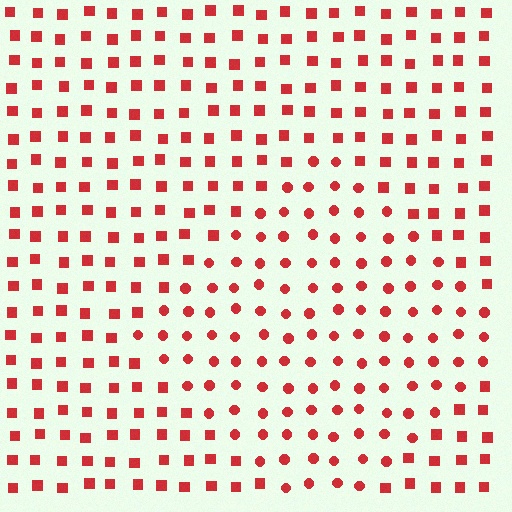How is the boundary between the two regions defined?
The boundary is defined by a change in element shape: circles inside vs. squares outside. All elements share the same color and spacing.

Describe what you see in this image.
The image is filled with small red elements arranged in a uniform grid. A diamond-shaped region contains circles, while the surrounding area contains squares. The boundary is defined purely by the change in element shape.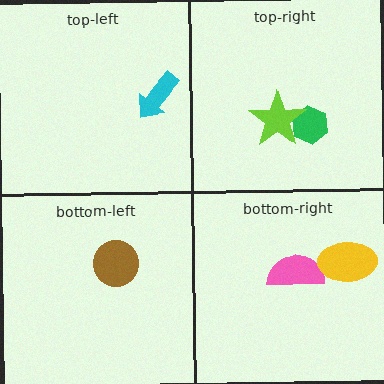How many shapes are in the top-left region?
1.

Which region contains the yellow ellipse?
The bottom-right region.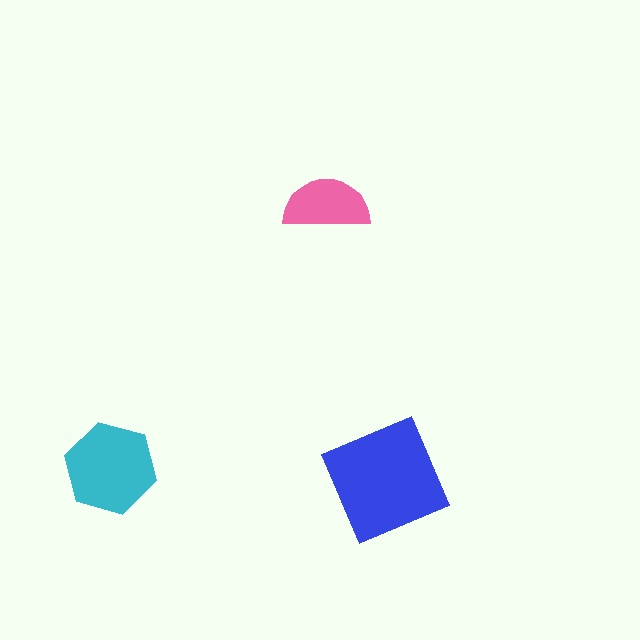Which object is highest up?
The pink semicircle is topmost.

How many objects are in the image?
There are 3 objects in the image.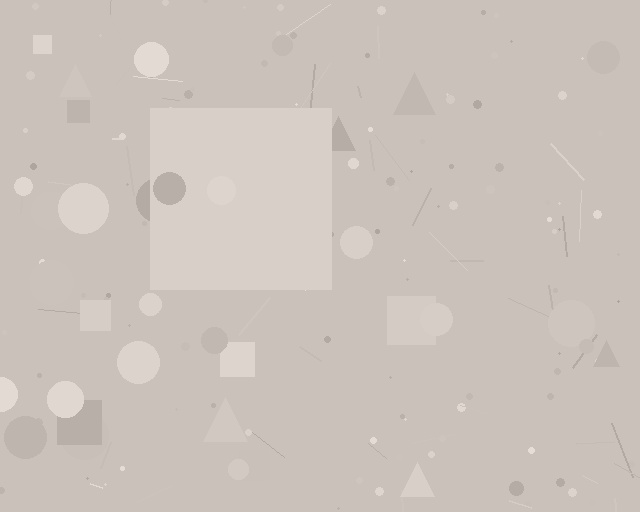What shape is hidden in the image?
A square is hidden in the image.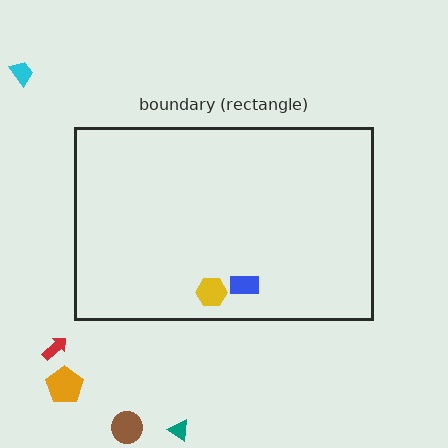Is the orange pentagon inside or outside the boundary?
Outside.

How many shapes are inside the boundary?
2 inside, 5 outside.